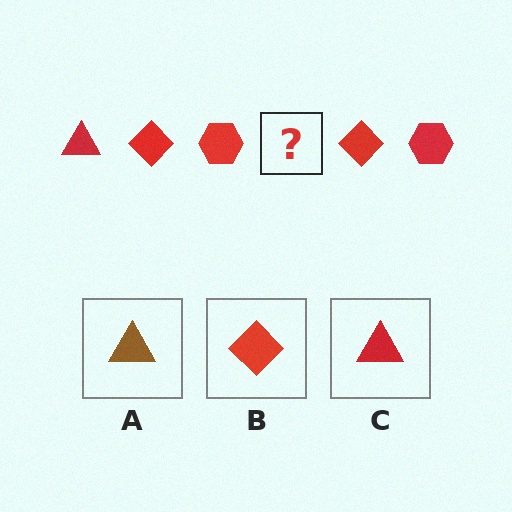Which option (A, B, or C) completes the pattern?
C.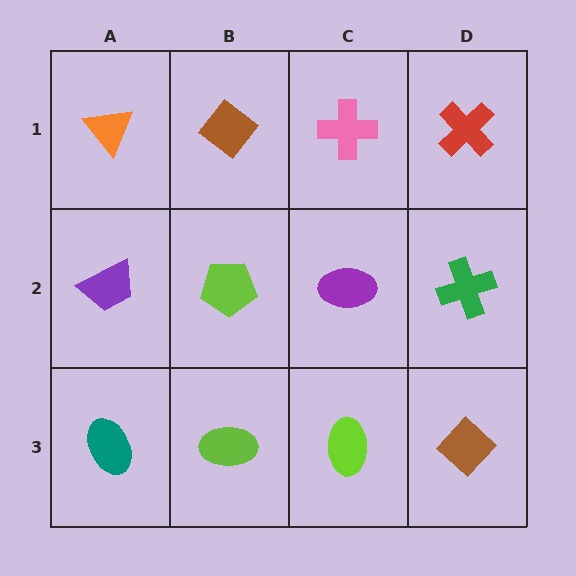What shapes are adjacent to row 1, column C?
A purple ellipse (row 2, column C), a brown diamond (row 1, column B), a red cross (row 1, column D).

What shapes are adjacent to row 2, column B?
A brown diamond (row 1, column B), a lime ellipse (row 3, column B), a purple trapezoid (row 2, column A), a purple ellipse (row 2, column C).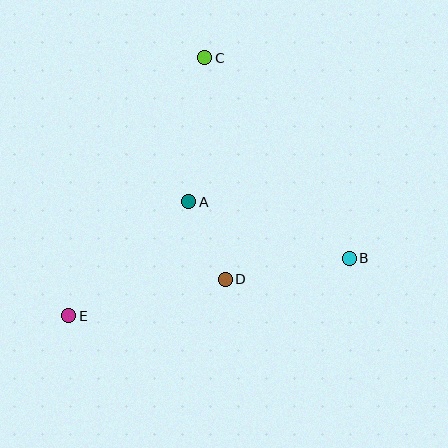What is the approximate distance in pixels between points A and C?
The distance between A and C is approximately 145 pixels.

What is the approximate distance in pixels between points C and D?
The distance between C and D is approximately 222 pixels.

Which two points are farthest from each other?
Points C and E are farthest from each other.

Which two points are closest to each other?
Points A and D are closest to each other.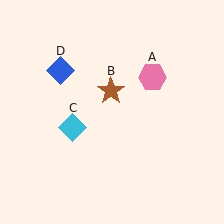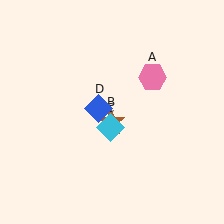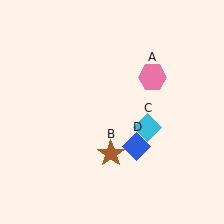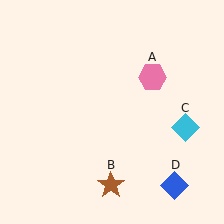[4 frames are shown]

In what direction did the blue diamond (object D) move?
The blue diamond (object D) moved down and to the right.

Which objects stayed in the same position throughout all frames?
Pink hexagon (object A) remained stationary.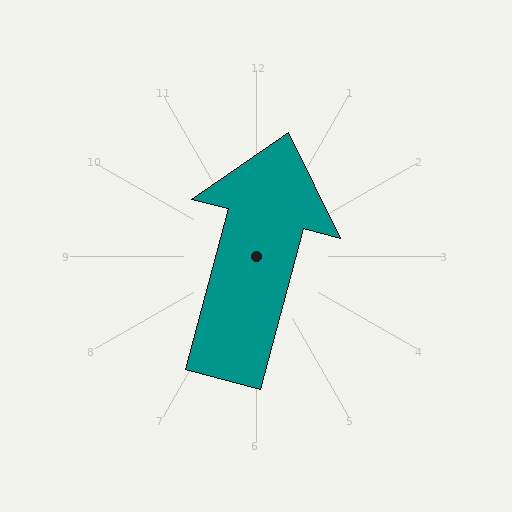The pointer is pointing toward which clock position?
Roughly 12 o'clock.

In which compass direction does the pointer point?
North.